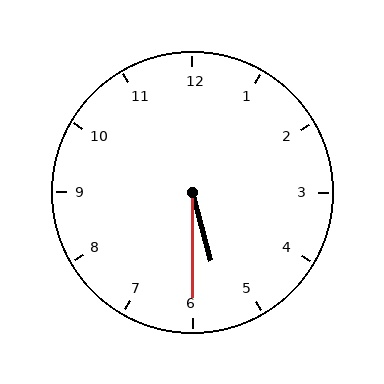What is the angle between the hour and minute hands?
Approximately 15 degrees.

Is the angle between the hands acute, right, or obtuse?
It is acute.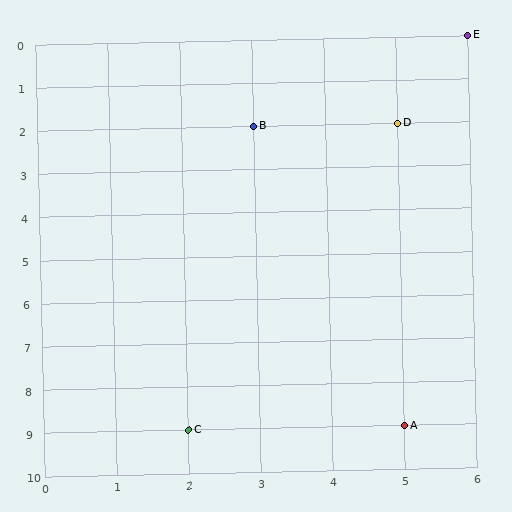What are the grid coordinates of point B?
Point B is at grid coordinates (3, 2).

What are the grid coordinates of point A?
Point A is at grid coordinates (5, 9).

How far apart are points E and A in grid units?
Points E and A are 1 column and 9 rows apart (about 9.1 grid units diagonally).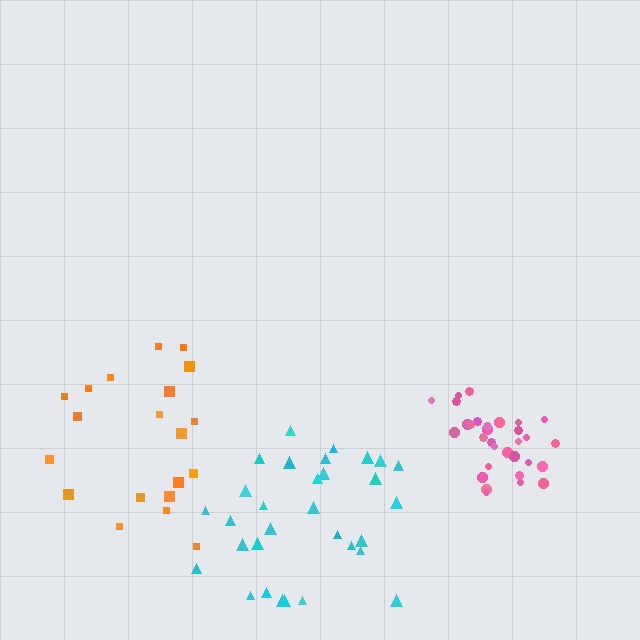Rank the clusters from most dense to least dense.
pink, cyan, orange.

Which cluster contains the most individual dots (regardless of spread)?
Pink (31).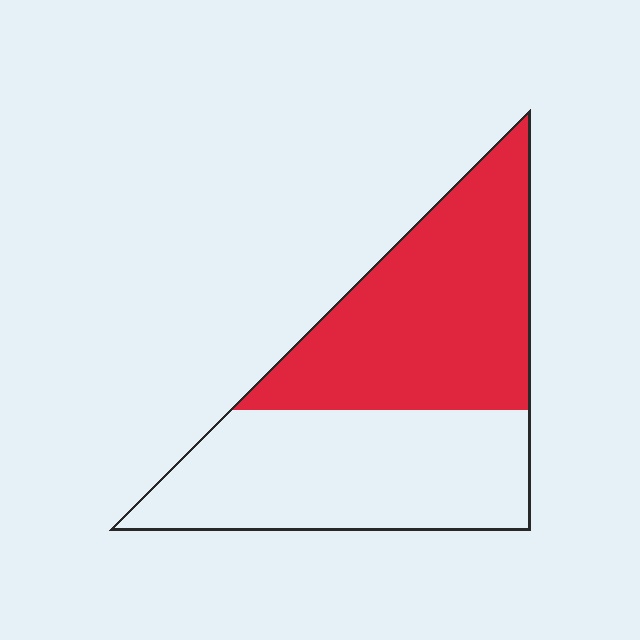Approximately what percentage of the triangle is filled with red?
Approximately 50%.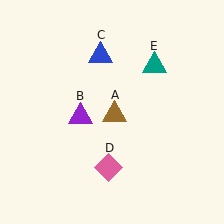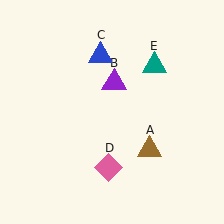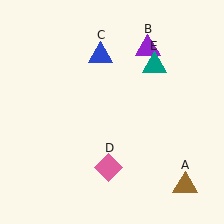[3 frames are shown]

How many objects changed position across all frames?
2 objects changed position: brown triangle (object A), purple triangle (object B).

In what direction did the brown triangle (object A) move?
The brown triangle (object A) moved down and to the right.